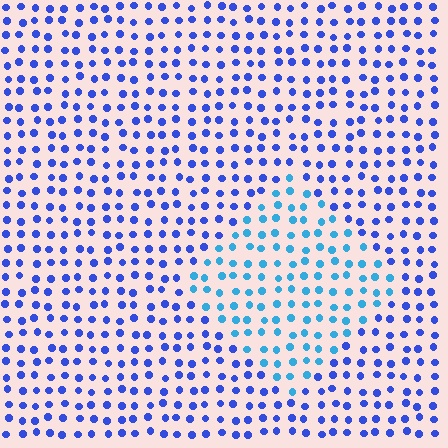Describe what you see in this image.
The image is filled with small blue elements in a uniform arrangement. A diamond-shaped region is visible where the elements are tinted to a slightly different hue, forming a subtle color boundary.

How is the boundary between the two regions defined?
The boundary is defined purely by a slight shift in hue (about 34 degrees). Spacing, size, and orientation are identical on both sides.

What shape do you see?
I see a diamond.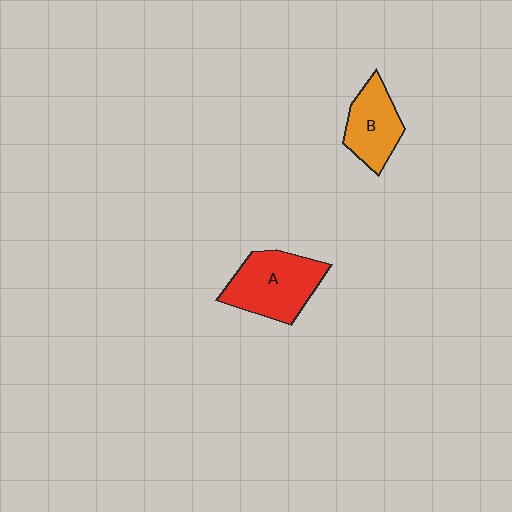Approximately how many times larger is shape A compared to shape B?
Approximately 1.4 times.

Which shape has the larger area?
Shape A (red).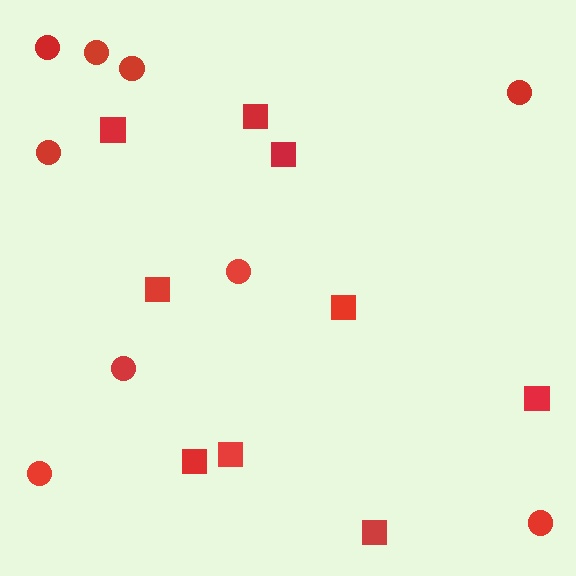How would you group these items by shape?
There are 2 groups: one group of squares (9) and one group of circles (9).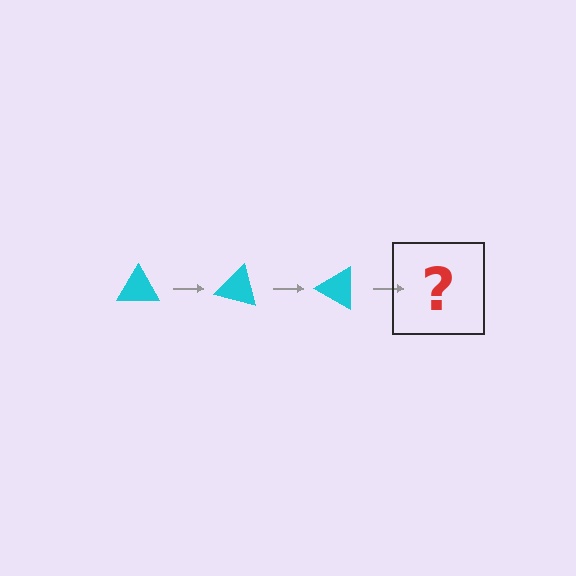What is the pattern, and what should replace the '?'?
The pattern is that the triangle rotates 15 degrees each step. The '?' should be a cyan triangle rotated 45 degrees.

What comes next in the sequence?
The next element should be a cyan triangle rotated 45 degrees.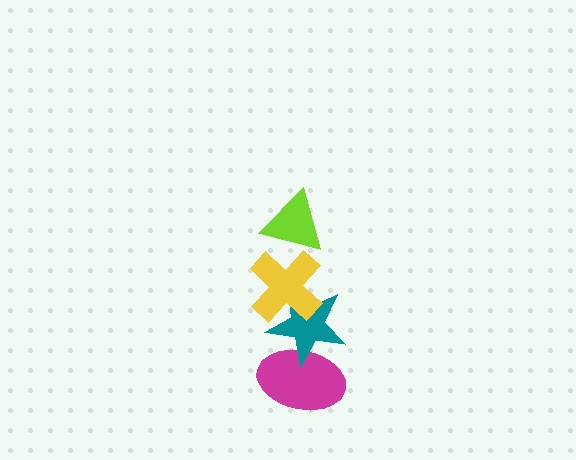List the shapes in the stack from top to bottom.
From top to bottom: the lime triangle, the yellow cross, the teal star, the magenta ellipse.